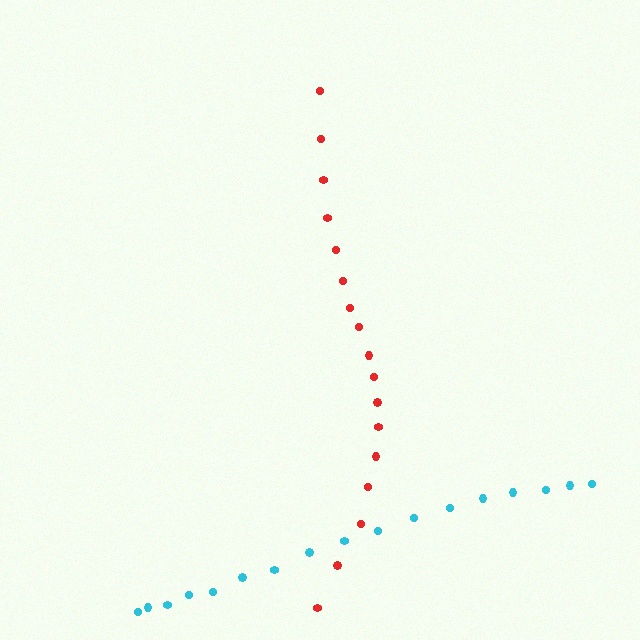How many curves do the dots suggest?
There are 2 distinct paths.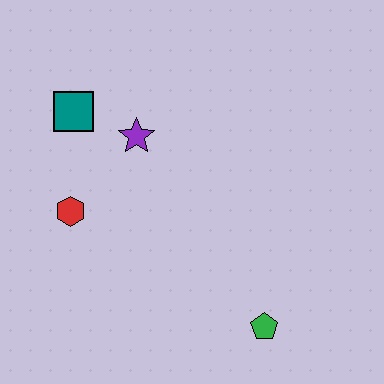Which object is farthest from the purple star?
The green pentagon is farthest from the purple star.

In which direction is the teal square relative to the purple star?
The teal square is to the left of the purple star.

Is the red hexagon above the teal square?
No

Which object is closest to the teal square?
The purple star is closest to the teal square.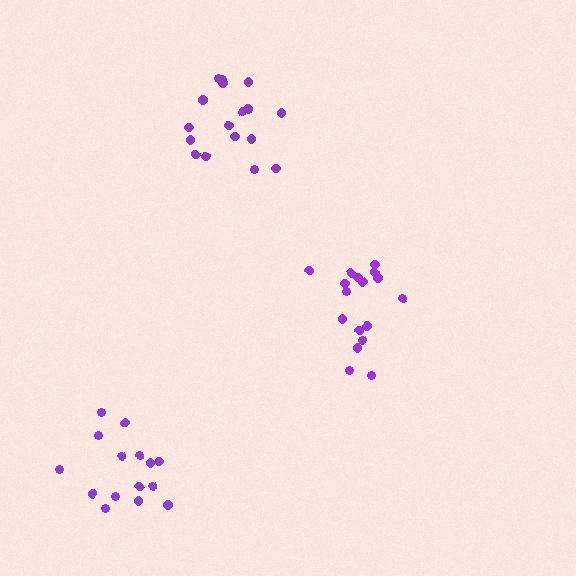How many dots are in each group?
Group 1: 18 dots, Group 2: 15 dots, Group 3: 17 dots (50 total).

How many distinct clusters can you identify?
There are 3 distinct clusters.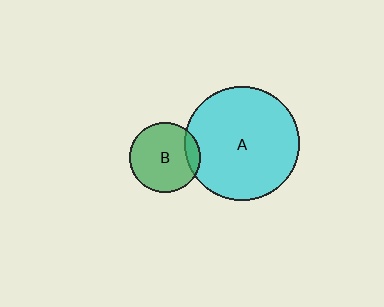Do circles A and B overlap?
Yes.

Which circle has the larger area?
Circle A (cyan).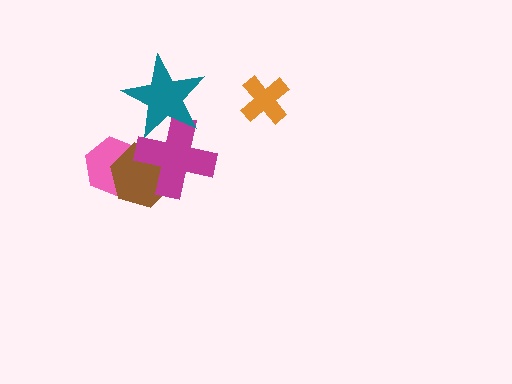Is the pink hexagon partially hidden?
Yes, it is partially covered by another shape.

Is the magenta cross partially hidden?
Yes, it is partially covered by another shape.